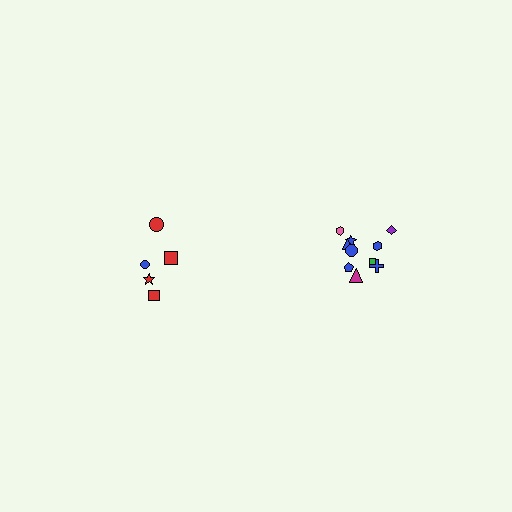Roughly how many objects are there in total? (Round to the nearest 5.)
Roughly 15 objects in total.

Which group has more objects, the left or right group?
The right group.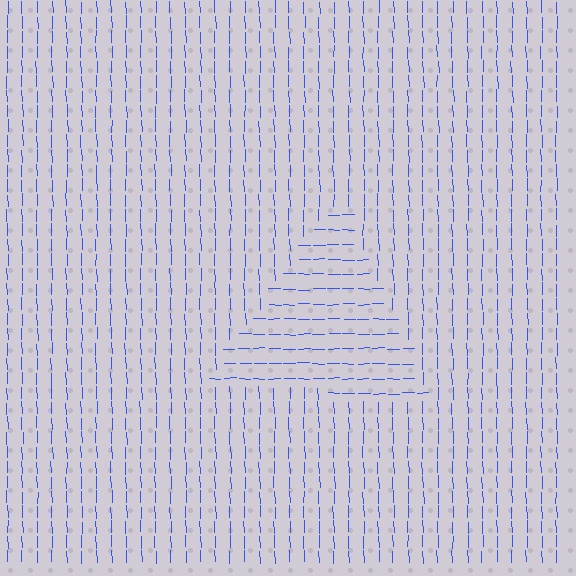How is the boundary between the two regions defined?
The boundary is defined purely by a change in line orientation (approximately 88 degrees difference). All lines are the same color and thickness.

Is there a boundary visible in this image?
Yes, there is a texture boundary formed by a change in line orientation.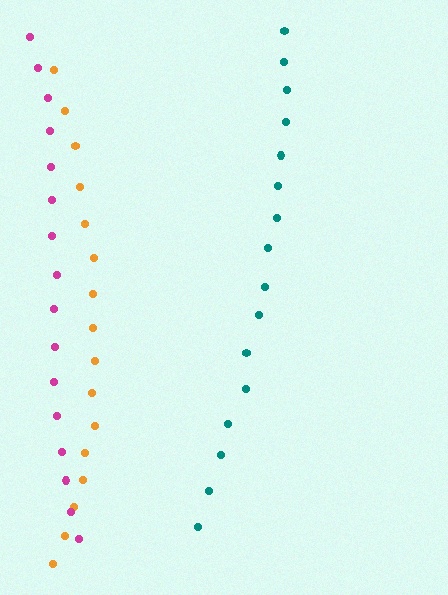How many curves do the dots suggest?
There are 3 distinct paths.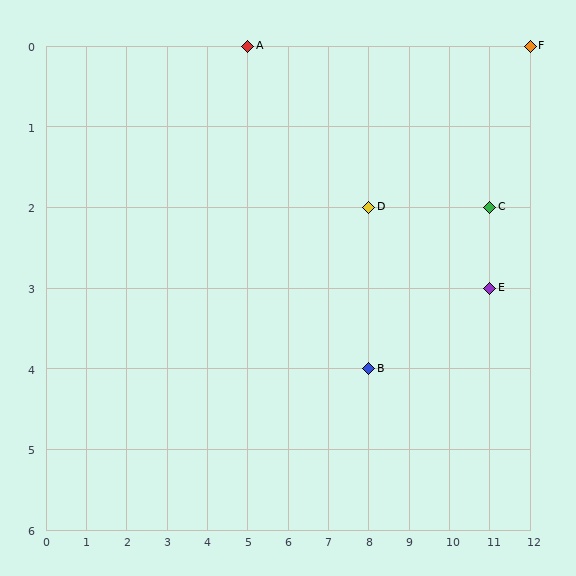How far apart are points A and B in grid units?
Points A and B are 3 columns and 4 rows apart (about 5.0 grid units diagonally).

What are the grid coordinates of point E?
Point E is at grid coordinates (11, 3).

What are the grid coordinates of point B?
Point B is at grid coordinates (8, 4).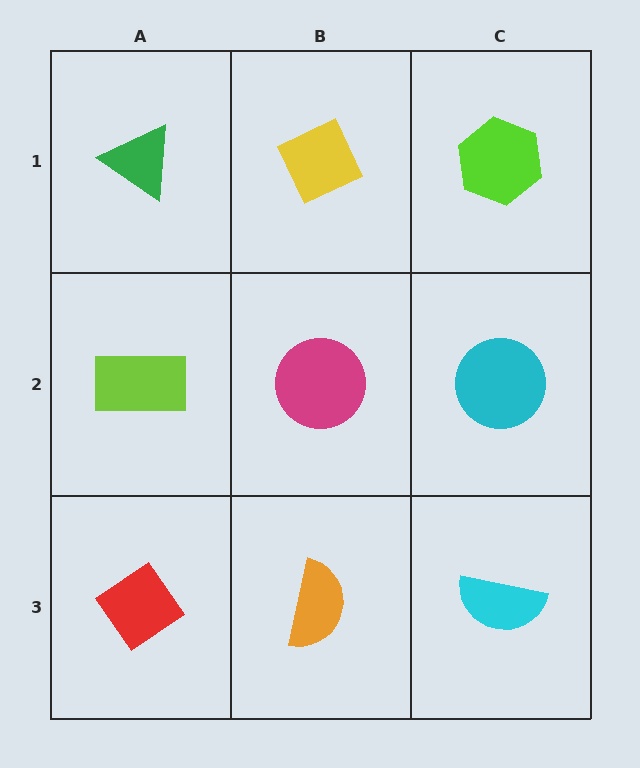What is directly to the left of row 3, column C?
An orange semicircle.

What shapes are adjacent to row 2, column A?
A green triangle (row 1, column A), a red diamond (row 3, column A), a magenta circle (row 2, column B).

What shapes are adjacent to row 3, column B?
A magenta circle (row 2, column B), a red diamond (row 3, column A), a cyan semicircle (row 3, column C).